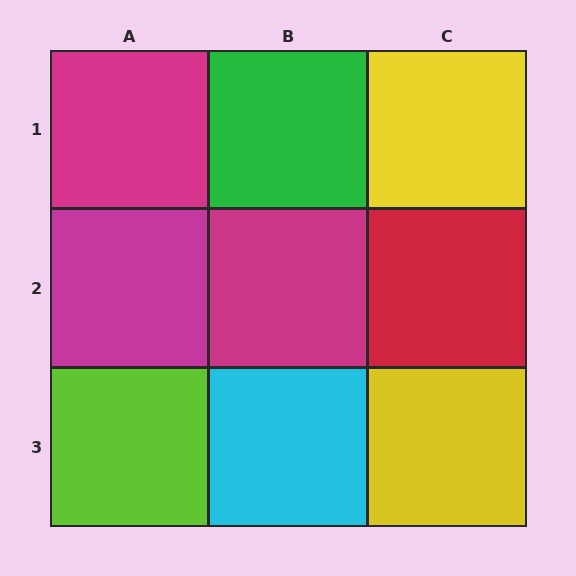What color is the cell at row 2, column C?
Red.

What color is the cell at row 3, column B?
Cyan.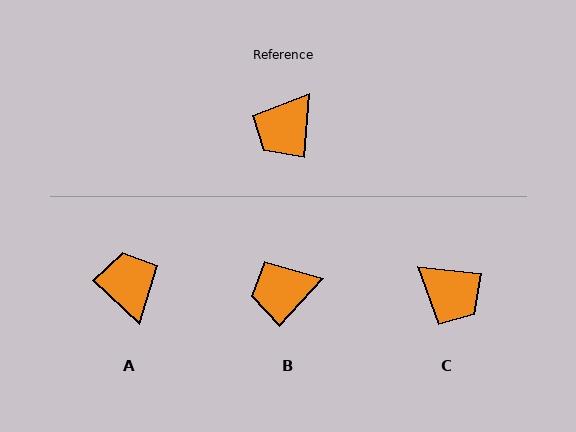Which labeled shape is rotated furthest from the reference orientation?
A, about 128 degrees away.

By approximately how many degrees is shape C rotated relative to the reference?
Approximately 89 degrees counter-clockwise.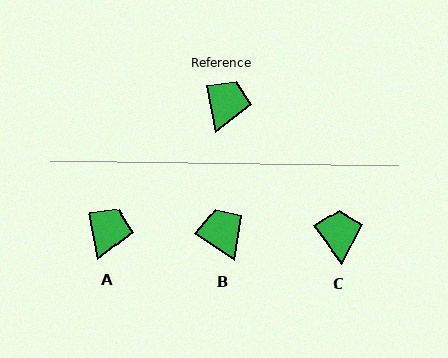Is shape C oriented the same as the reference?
No, it is off by about 26 degrees.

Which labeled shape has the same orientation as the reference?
A.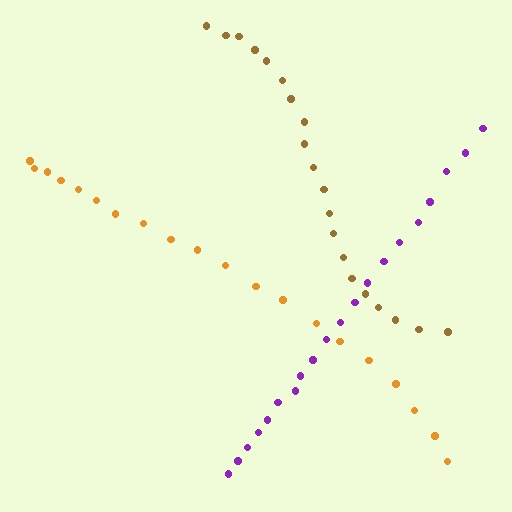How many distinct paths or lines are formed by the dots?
There are 3 distinct paths.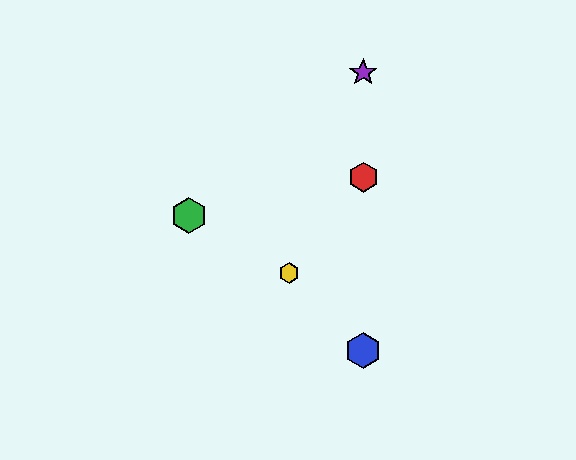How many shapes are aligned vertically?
3 shapes (the red hexagon, the blue hexagon, the purple star) are aligned vertically.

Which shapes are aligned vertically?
The red hexagon, the blue hexagon, the purple star are aligned vertically.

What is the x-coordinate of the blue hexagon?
The blue hexagon is at x≈363.